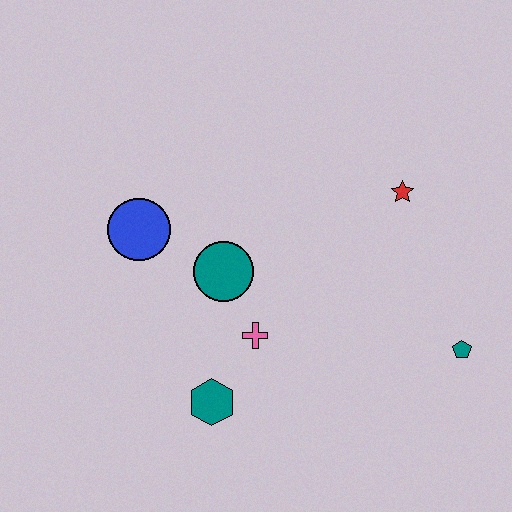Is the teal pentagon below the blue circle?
Yes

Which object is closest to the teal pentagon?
The red star is closest to the teal pentagon.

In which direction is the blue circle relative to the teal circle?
The blue circle is to the left of the teal circle.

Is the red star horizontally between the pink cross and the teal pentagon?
Yes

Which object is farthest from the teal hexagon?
The red star is farthest from the teal hexagon.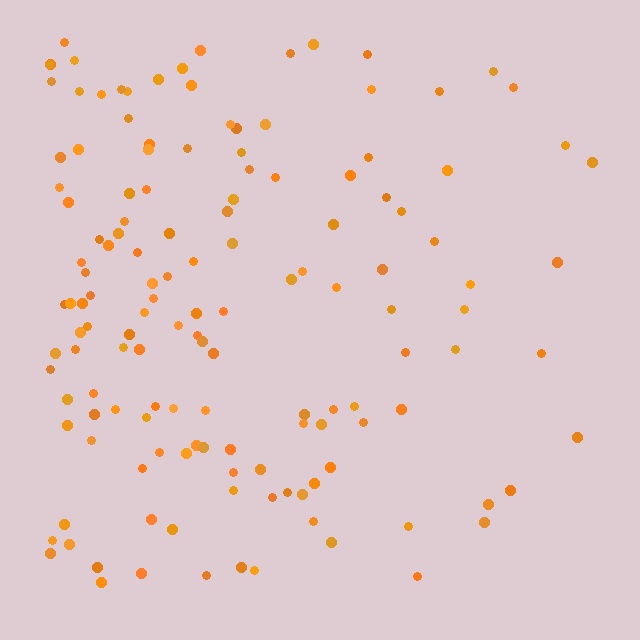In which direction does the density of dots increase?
From right to left, with the left side densest.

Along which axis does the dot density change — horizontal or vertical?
Horizontal.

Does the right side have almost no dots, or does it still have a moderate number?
Still a moderate number, just noticeably fewer than the left.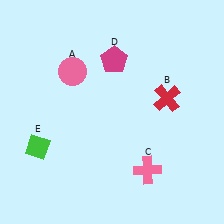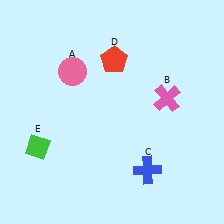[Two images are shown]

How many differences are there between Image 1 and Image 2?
There are 3 differences between the two images.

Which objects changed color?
B changed from red to pink. C changed from pink to blue. D changed from magenta to red.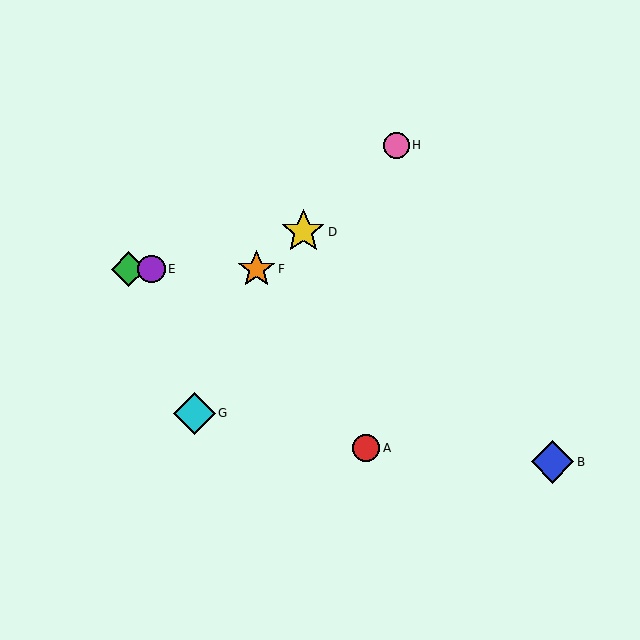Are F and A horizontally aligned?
No, F is at y≈269 and A is at y≈448.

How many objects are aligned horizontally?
3 objects (C, E, F) are aligned horizontally.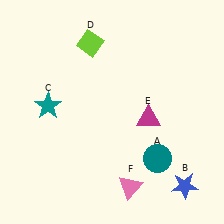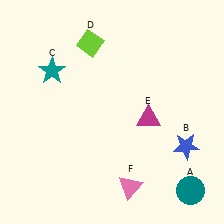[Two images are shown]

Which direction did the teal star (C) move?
The teal star (C) moved up.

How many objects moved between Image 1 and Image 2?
3 objects moved between the two images.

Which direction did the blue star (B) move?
The blue star (B) moved up.